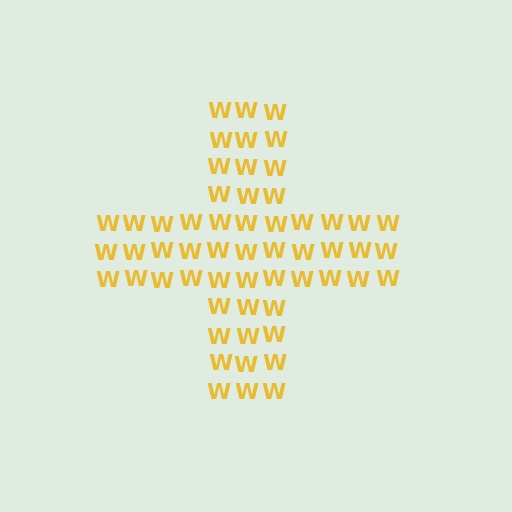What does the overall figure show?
The overall figure shows a cross.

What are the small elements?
The small elements are letter W's.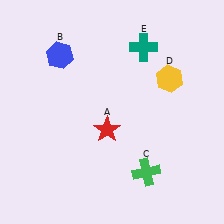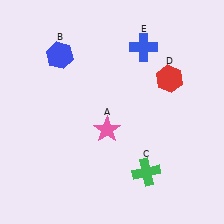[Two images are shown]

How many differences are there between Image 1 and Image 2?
There are 3 differences between the two images.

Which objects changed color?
A changed from red to pink. D changed from yellow to red. E changed from teal to blue.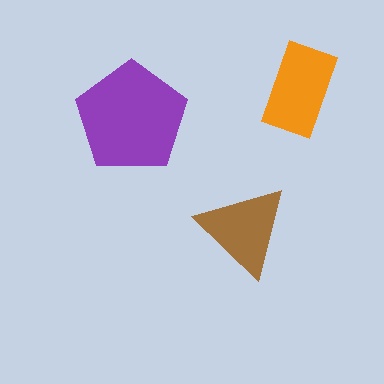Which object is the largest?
The purple pentagon.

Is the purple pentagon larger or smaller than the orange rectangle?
Larger.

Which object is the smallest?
The brown triangle.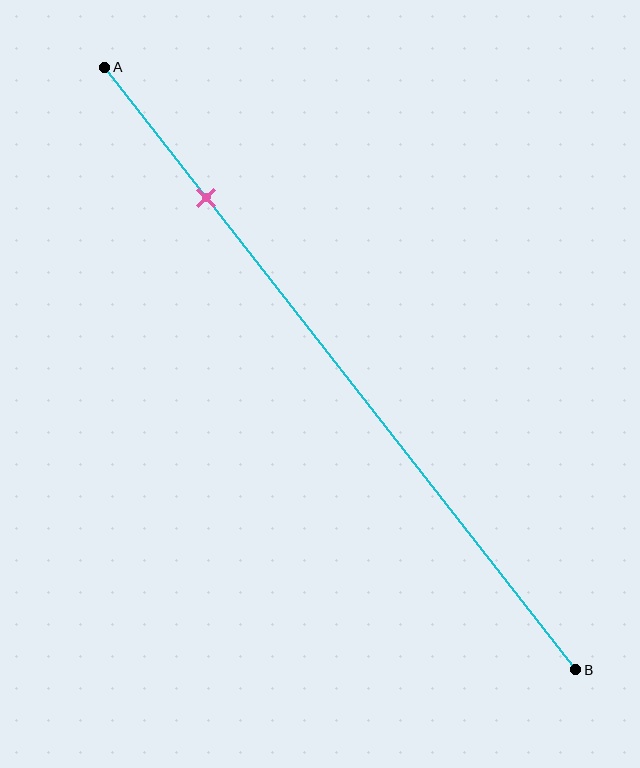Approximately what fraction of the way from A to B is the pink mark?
The pink mark is approximately 20% of the way from A to B.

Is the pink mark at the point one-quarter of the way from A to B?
No, the mark is at about 20% from A, not at the 25% one-quarter point.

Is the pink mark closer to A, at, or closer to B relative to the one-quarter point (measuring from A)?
The pink mark is closer to point A than the one-quarter point of segment AB.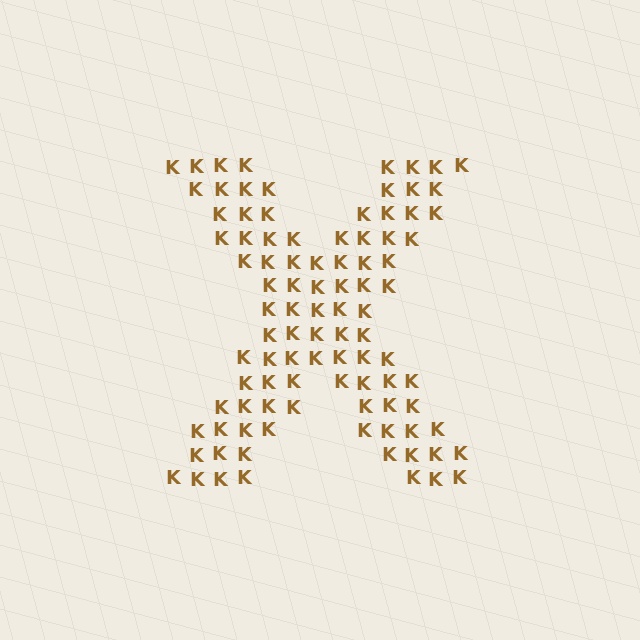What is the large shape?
The large shape is the letter X.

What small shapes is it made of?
It is made of small letter K's.